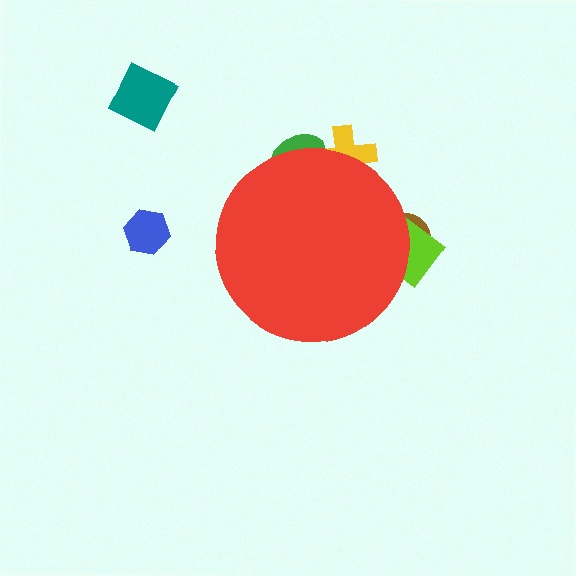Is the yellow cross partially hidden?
Yes, the yellow cross is partially hidden behind the red circle.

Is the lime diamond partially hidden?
Yes, the lime diamond is partially hidden behind the red circle.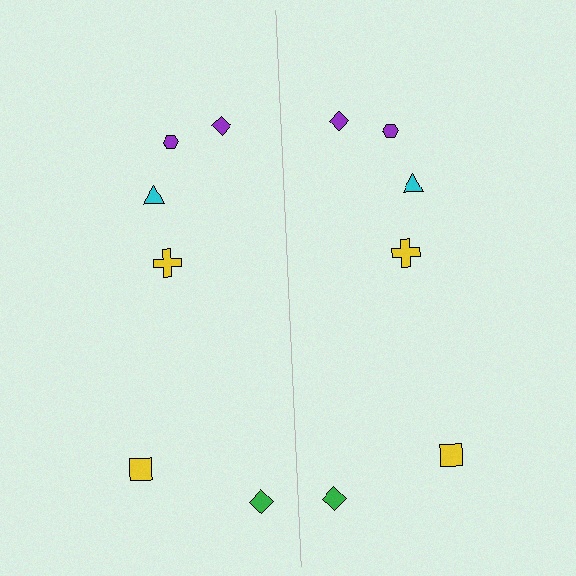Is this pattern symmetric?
Yes, this pattern has bilateral (reflection) symmetry.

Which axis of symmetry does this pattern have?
The pattern has a vertical axis of symmetry running through the center of the image.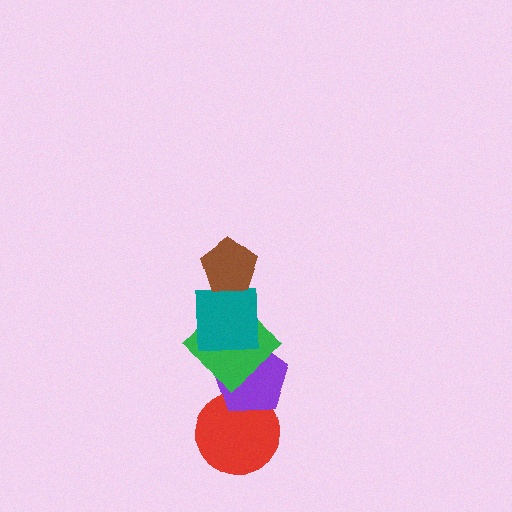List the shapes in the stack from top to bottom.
From top to bottom: the brown pentagon, the teal square, the green diamond, the purple pentagon, the red circle.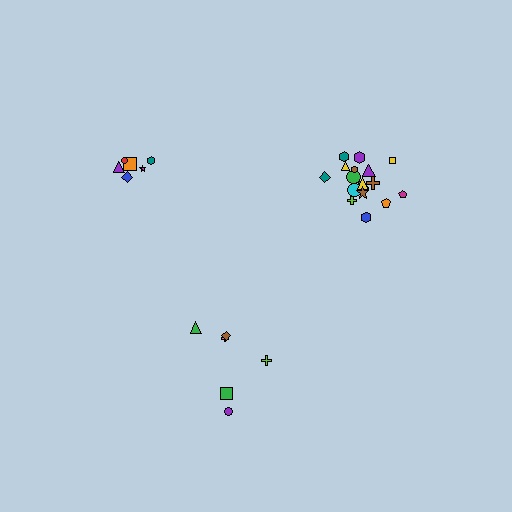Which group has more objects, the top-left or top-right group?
The top-right group.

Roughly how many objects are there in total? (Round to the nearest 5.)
Roughly 30 objects in total.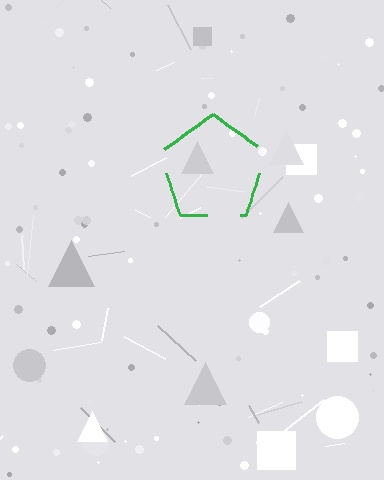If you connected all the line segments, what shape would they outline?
They would outline a pentagon.